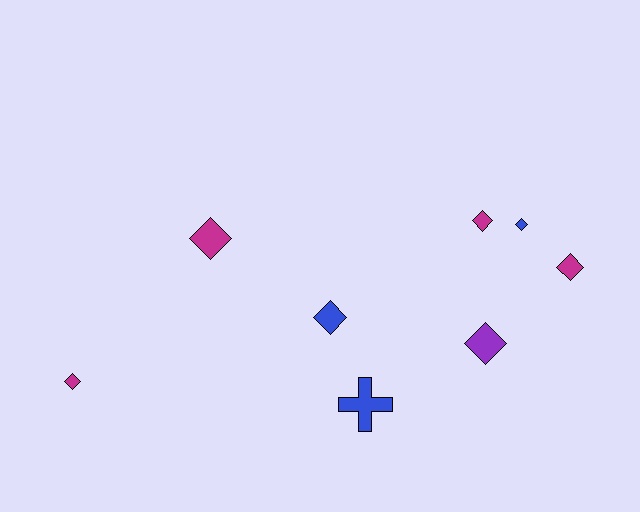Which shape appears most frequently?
Diamond, with 7 objects.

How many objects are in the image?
There are 8 objects.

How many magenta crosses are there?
There are no magenta crosses.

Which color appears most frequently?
Magenta, with 4 objects.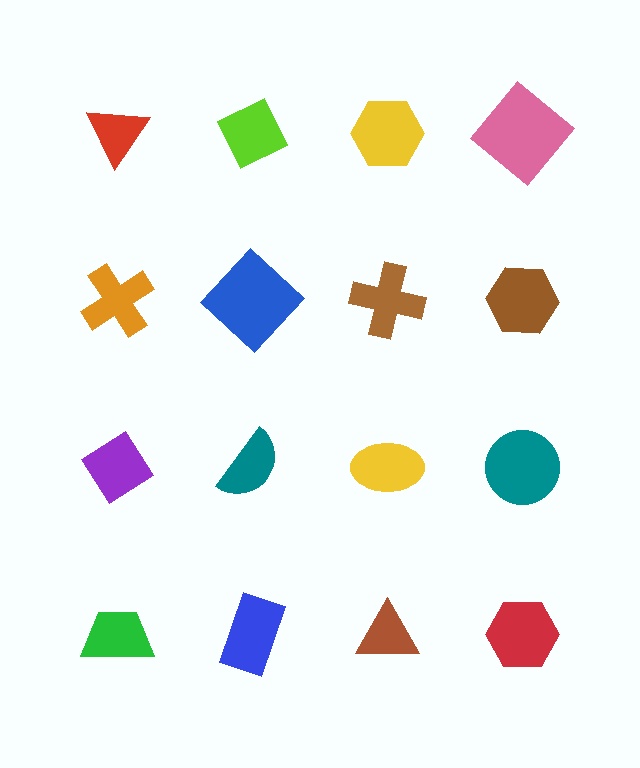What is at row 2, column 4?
A brown hexagon.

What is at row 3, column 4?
A teal circle.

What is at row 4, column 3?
A brown triangle.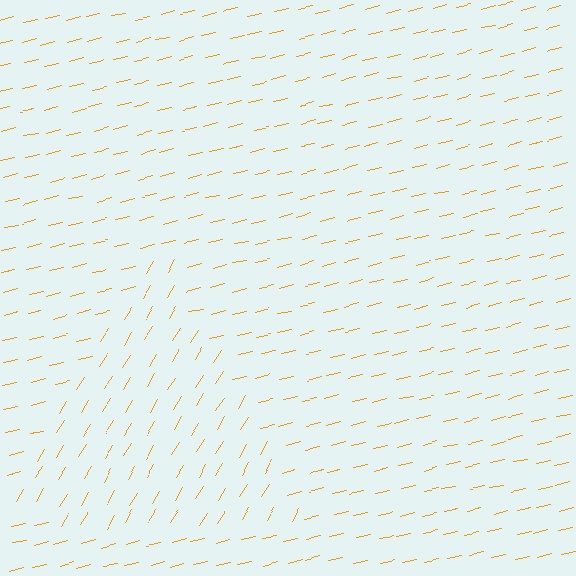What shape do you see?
I see a triangle.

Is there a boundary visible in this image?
Yes, there is a texture boundary formed by a change in line orientation.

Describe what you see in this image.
The image is filled with small orange line segments. A triangle region in the image has lines oriented differently from the surrounding lines, creating a visible texture boundary.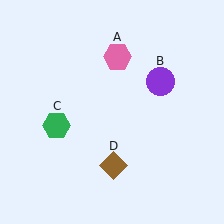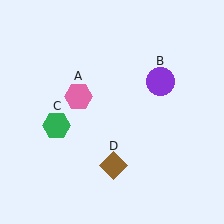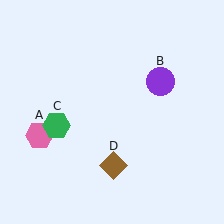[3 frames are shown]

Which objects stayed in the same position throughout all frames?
Purple circle (object B) and green hexagon (object C) and brown diamond (object D) remained stationary.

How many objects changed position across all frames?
1 object changed position: pink hexagon (object A).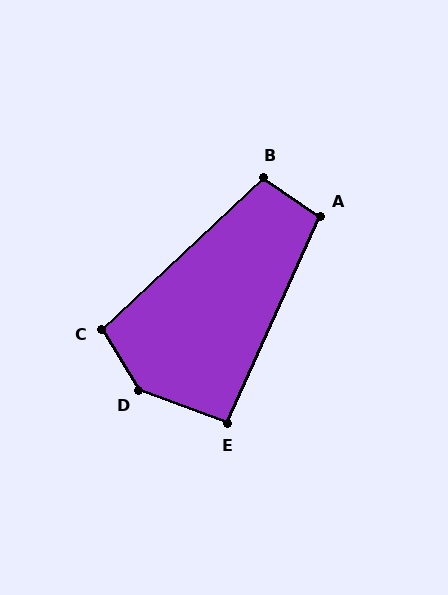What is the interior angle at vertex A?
Approximately 100 degrees (obtuse).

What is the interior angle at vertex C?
Approximately 102 degrees (obtuse).